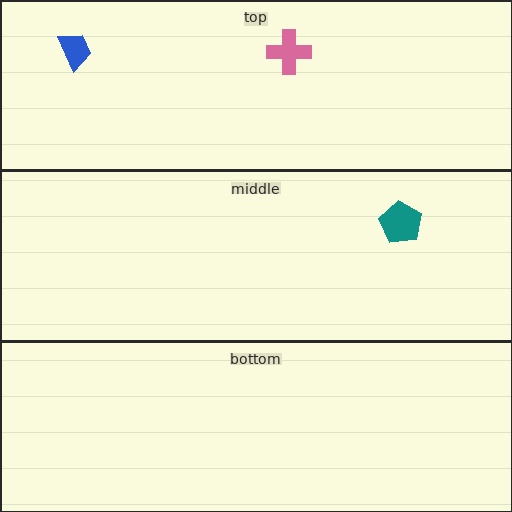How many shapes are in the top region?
2.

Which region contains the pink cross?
The top region.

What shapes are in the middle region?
The teal pentagon.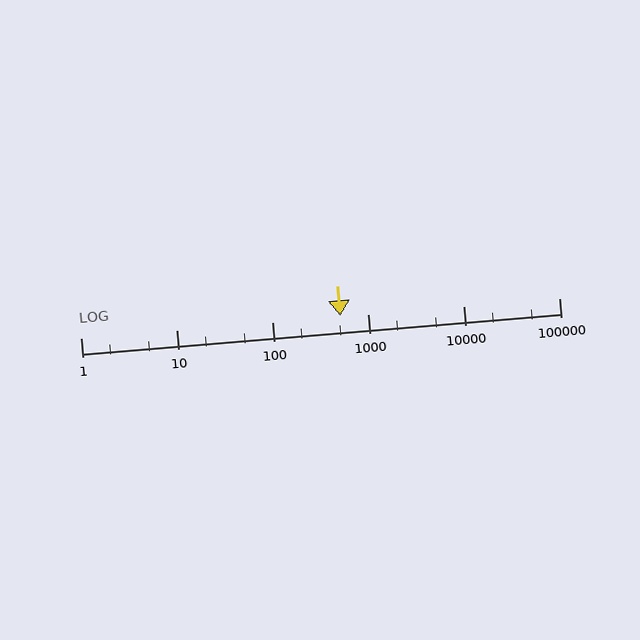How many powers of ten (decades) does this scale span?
The scale spans 5 decades, from 1 to 100000.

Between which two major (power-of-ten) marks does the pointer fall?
The pointer is between 100 and 1000.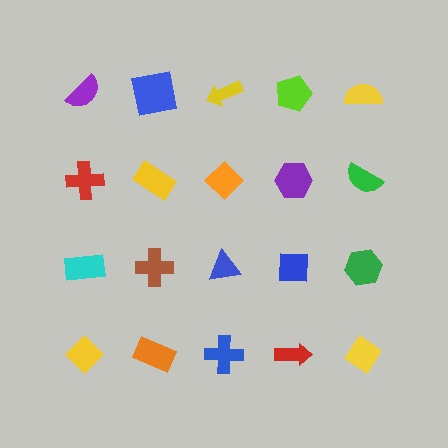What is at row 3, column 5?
A green hexagon.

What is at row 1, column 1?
A purple semicircle.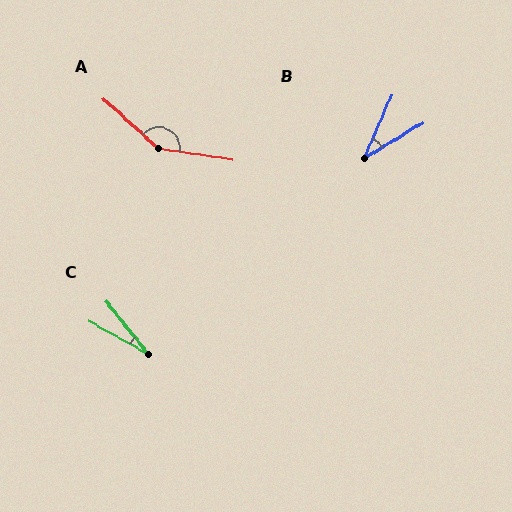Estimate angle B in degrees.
Approximately 36 degrees.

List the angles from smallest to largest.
C (22°), B (36°), A (146°).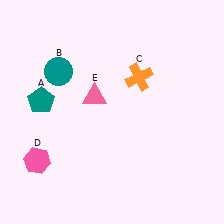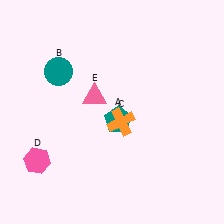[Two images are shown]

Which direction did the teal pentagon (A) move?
The teal pentagon (A) moved right.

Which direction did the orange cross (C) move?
The orange cross (C) moved down.